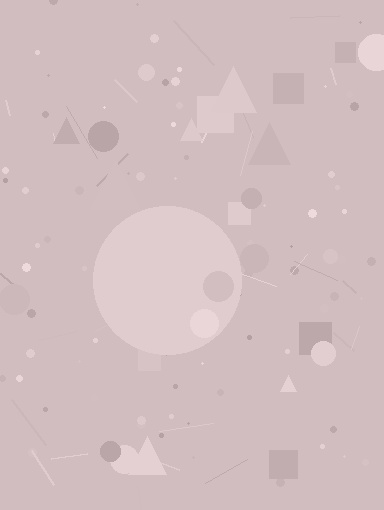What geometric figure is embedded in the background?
A circle is embedded in the background.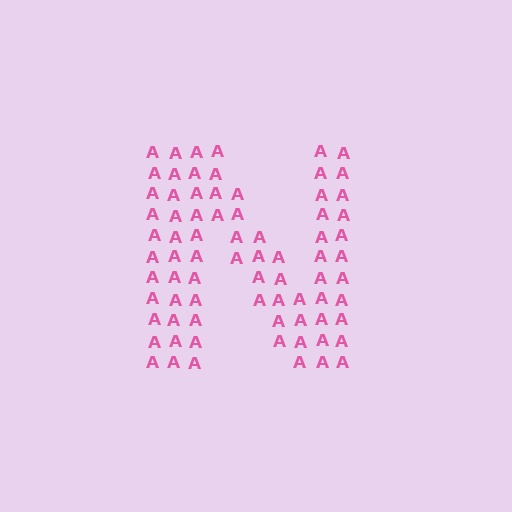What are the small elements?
The small elements are letter A's.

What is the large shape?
The large shape is the letter N.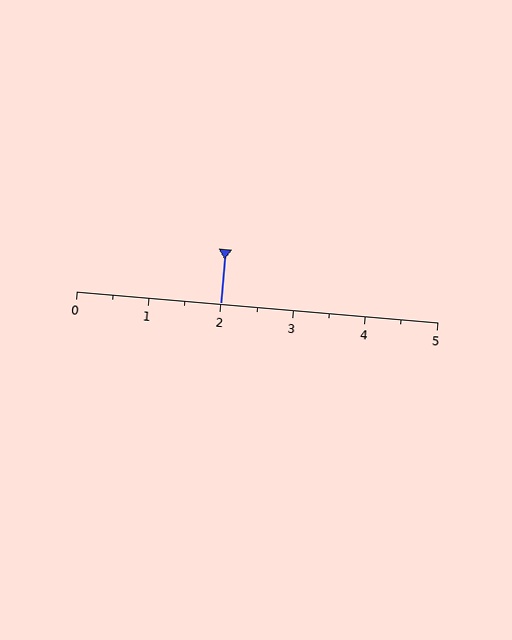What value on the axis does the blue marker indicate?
The marker indicates approximately 2.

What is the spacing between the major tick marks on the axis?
The major ticks are spaced 1 apart.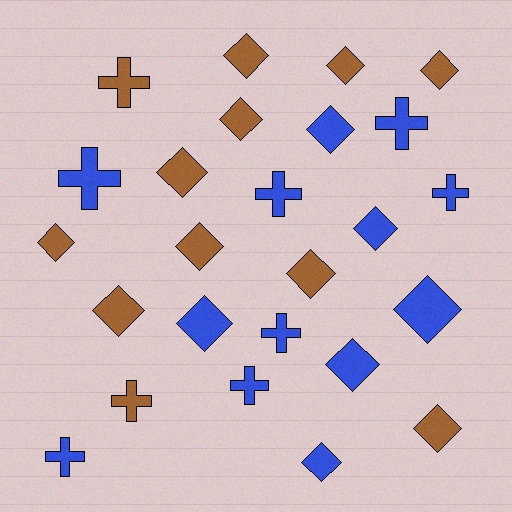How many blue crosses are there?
There are 7 blue crosses.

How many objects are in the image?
There are 25 objects.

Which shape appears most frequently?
Diamond, with 16 objects.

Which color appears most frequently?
Blue, with 13 objects.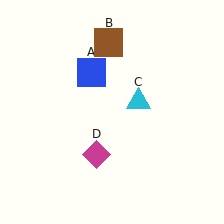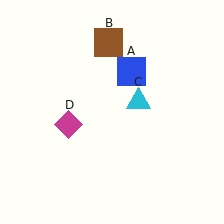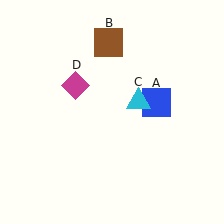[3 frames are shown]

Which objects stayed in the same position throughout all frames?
Brown square (object B) and cyan triangle (object C) remained stationary.